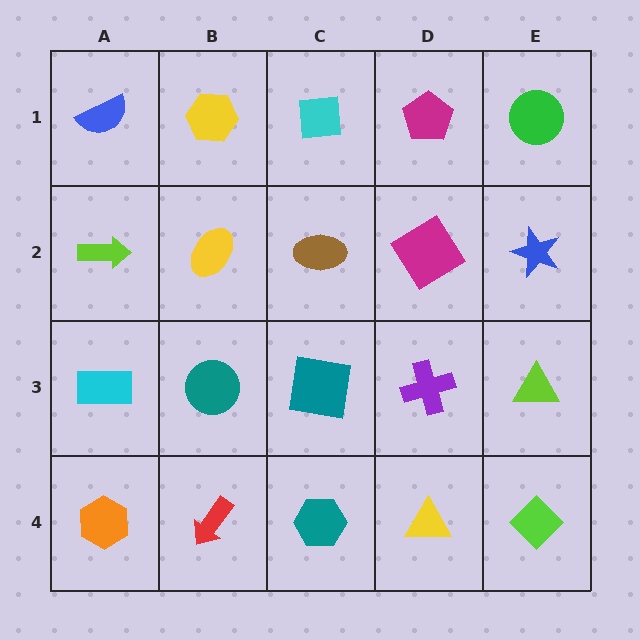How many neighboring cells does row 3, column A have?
3.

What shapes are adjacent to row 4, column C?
A teal square (row 3, column C), a red arrow (row 4, column B), a yellow triangle (row 4, column D).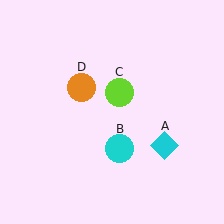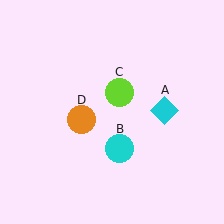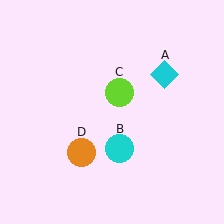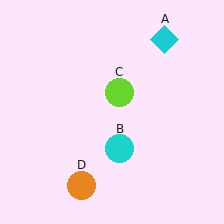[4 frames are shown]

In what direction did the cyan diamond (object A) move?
The cyan diamond (object A) moved up.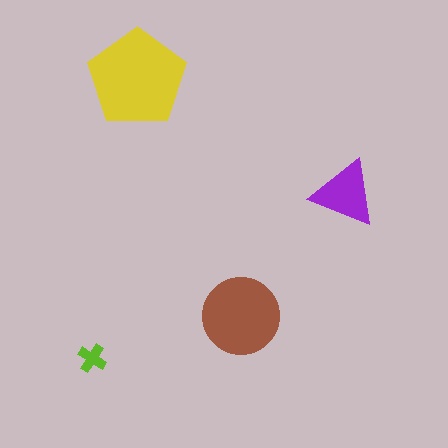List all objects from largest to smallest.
The yellow pentagon, the brown circle, the purple triangle, the lime cross.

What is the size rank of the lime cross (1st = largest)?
4th.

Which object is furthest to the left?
The lime cross is leftmost.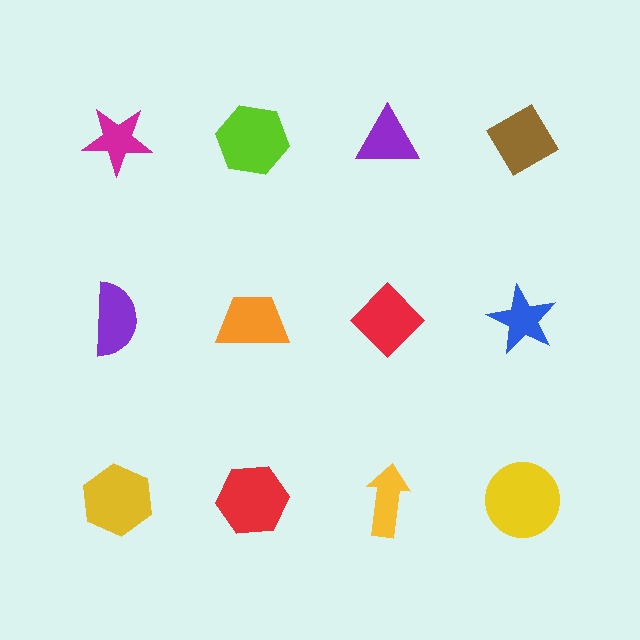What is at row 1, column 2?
A lime hexagon.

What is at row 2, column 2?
An orange trapezoid.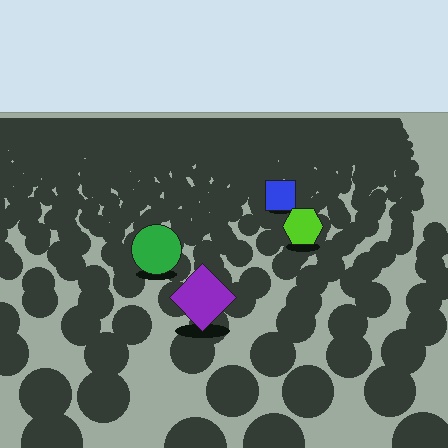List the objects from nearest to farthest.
From nearest to farthest: the purple diamond, the green circle, the lime hexagon, the blue square.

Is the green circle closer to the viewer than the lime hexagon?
Yes. The green circle is closer — you can tell from the texture gradient: the ground texture is coarser near it.